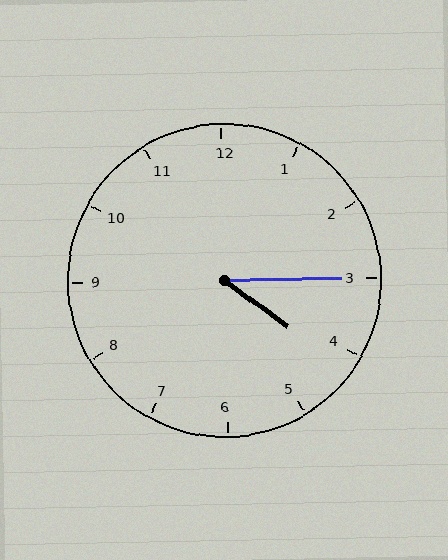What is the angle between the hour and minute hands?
Approximately 38 degrees.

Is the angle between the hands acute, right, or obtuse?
It is acute.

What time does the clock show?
4:15.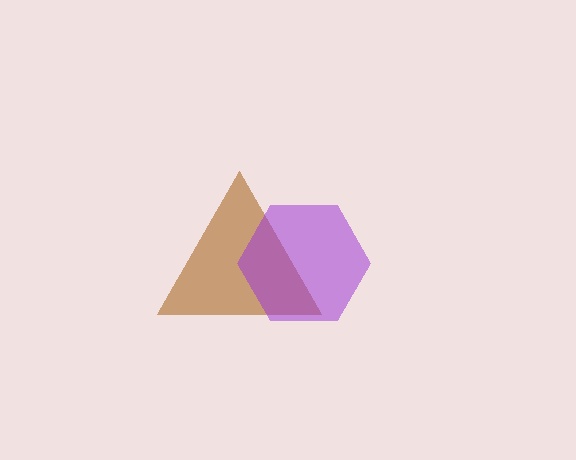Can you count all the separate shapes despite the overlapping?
Yes, there are 2 separate shapes.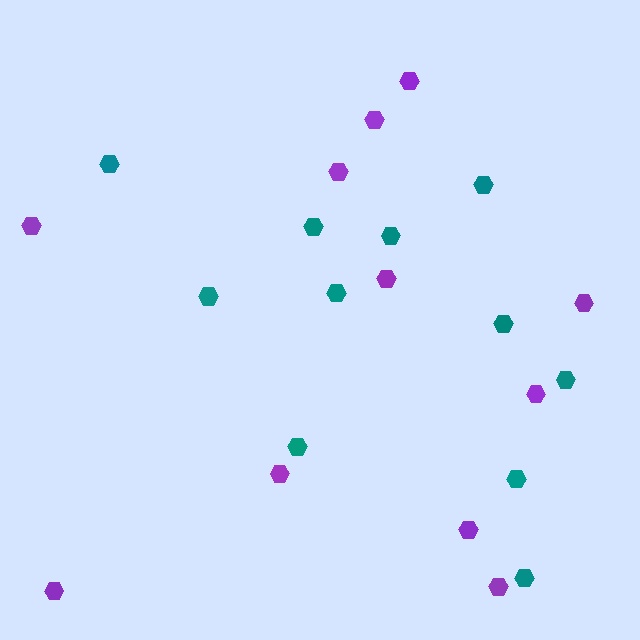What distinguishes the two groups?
There are 2 groups: one group of teal hexagons (11) and one group of purple hexagons (11).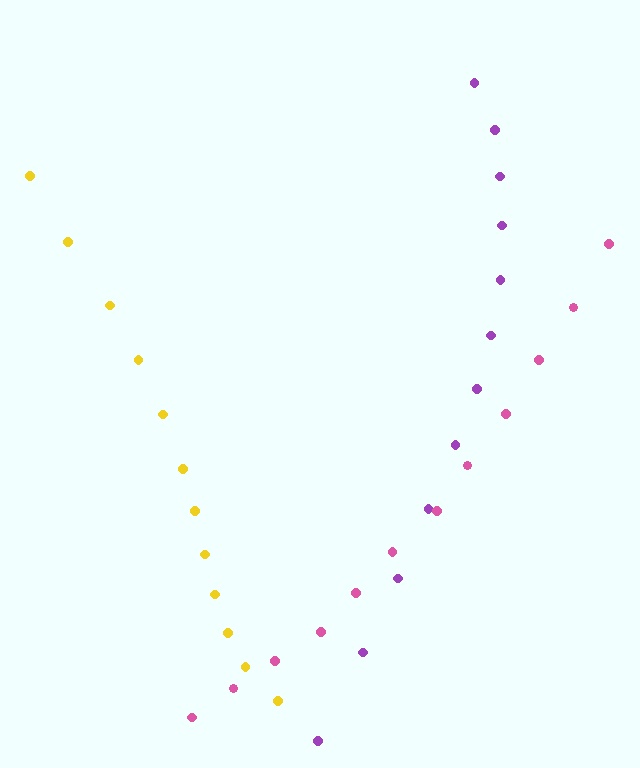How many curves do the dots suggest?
There are 3 distinct paths.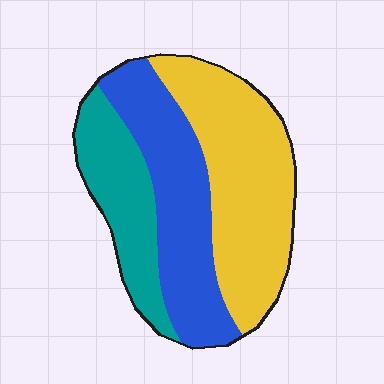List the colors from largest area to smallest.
From largest to smallest: yellow, blue, teal.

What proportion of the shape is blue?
Blue takes up about one third (1/3) of the shape.